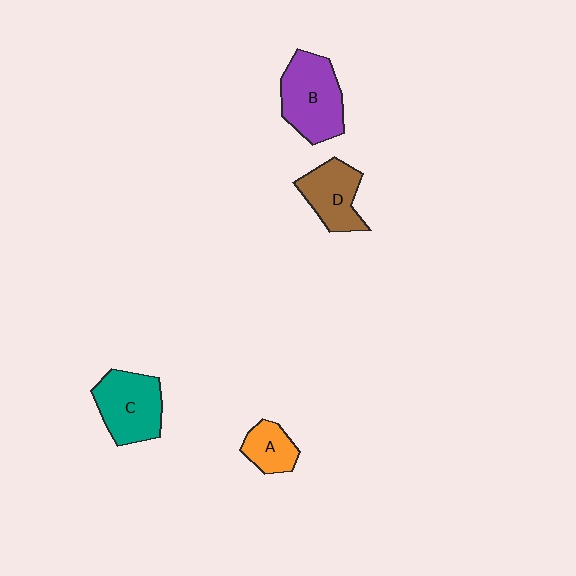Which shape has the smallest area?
Shape A (orange).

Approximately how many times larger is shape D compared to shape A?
Approximately 1.5 times.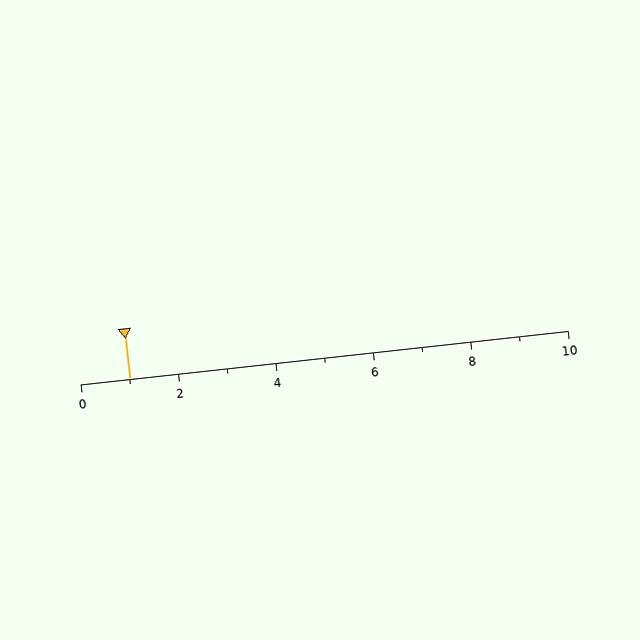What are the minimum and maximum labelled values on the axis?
The axis runs from 0 to 10.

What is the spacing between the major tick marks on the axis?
The major ticks are spaced 2 apart.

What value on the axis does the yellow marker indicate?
The marker indicates approximately 1.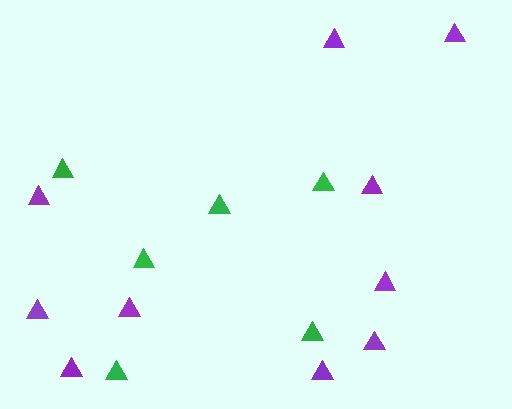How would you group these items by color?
There are 2 groups: one group of purple triangles (10) and one group of green triangles (6).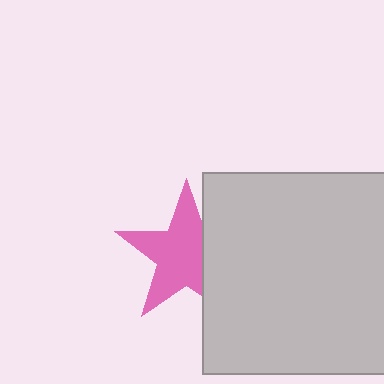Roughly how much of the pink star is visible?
Most of it is visible (roughly 70%).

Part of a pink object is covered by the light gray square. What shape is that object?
It is a star.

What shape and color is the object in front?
The object in front is a light gray square.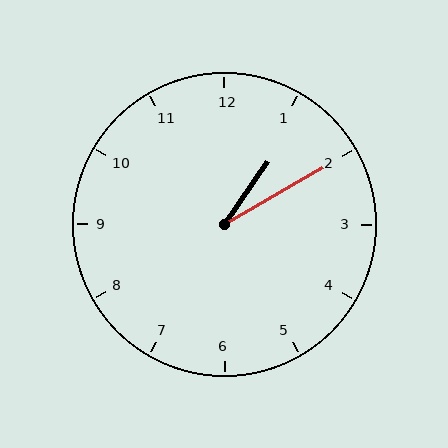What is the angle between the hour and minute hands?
Approximately 25 degrees.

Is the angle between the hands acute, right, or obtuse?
It is acute.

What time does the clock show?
1:10.